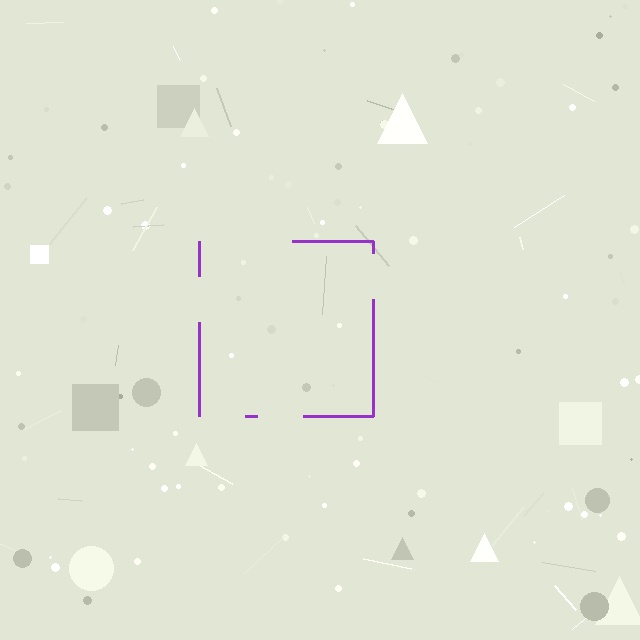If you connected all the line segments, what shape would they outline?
They would outline a square.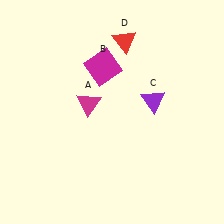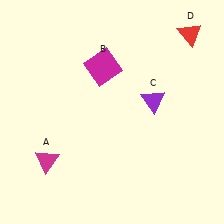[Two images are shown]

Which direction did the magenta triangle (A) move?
The magenta triangle (A) moved down.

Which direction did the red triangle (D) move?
The red triangle (D) moved right.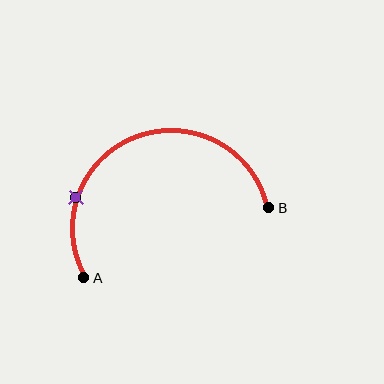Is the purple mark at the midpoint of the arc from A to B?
No. The purple mark lies on the arc but is closer to endpoint A. The arc midpoint would be at the point on the curve equidistant along the arc from both A and B.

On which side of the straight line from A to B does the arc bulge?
The arc bulges above the straight line connecting A and B.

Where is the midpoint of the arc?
The arc midpoint is the point on the curve farthest from the straight line joining A and B. It sits above that line.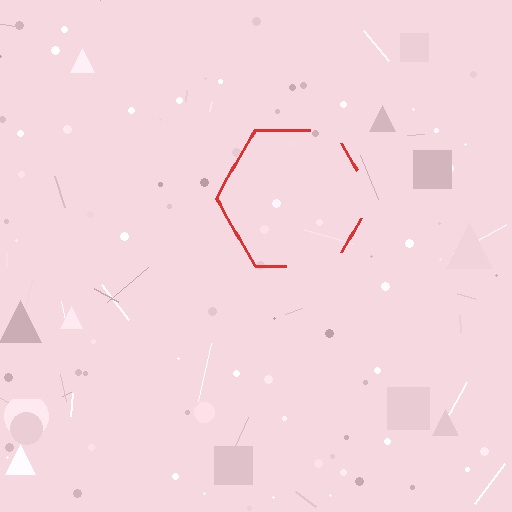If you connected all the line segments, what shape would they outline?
They would outline a hexagon.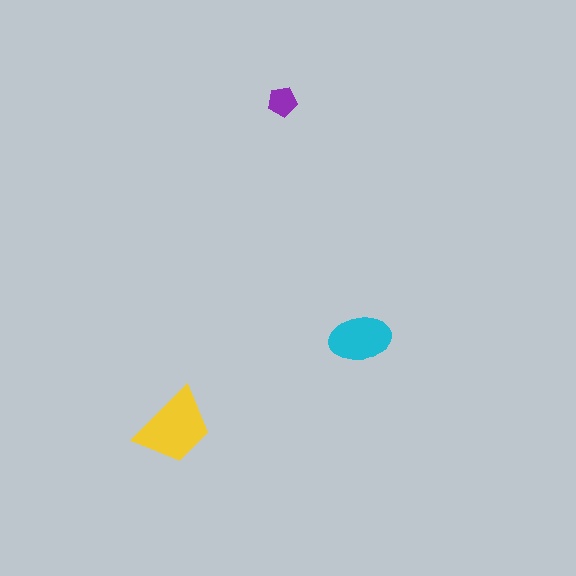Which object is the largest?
The yellow trapezoid.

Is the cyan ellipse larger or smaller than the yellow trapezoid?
Smaller.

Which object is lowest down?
The yellow trapezoid is bottommost.